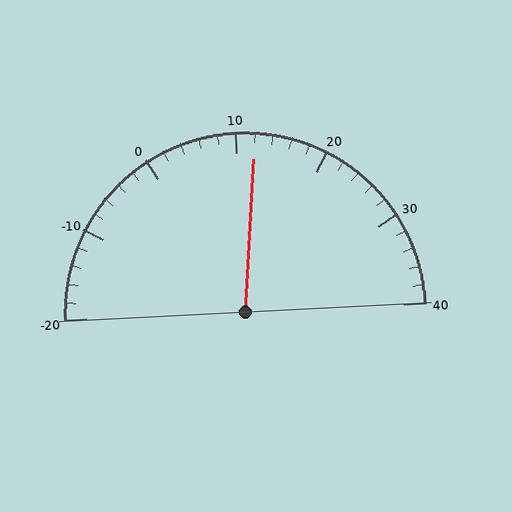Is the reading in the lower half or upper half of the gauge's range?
The reading is in the upper half of the range (-20 to 40).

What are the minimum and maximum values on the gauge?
The gauge ranges from -20 to 40.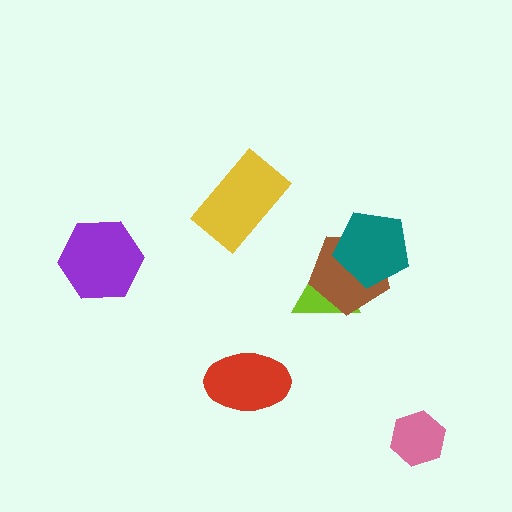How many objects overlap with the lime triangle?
2 objects overlap with the lime triangle.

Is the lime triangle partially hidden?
Yes, it is partially covered by another shape.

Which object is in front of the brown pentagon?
The teal pentagon is in front of the brown pentagon.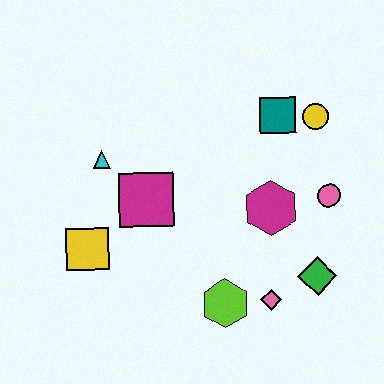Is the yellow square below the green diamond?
No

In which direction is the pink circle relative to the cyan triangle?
The pink circle is to the right of the cyan triangle.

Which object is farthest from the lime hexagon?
The yellow circle is farthest from the lime hexagon.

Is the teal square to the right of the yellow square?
Yes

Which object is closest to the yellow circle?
The teal square is closest to the yellow circle.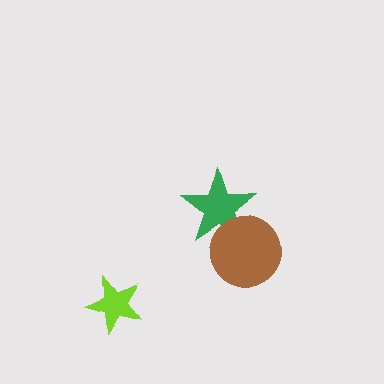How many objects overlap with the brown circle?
1 object overlaps with the brown circle.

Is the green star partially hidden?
Yes, it is partially covered by another shape.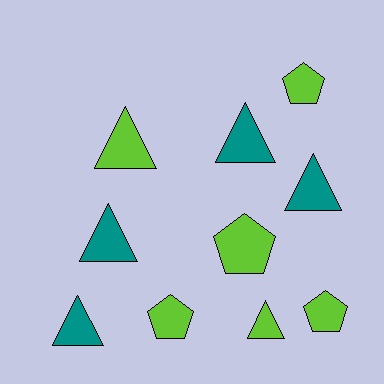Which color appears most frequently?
Lime, with 6 objects.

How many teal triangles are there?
There are 4 teal triangles.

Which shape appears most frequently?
Triangle, with 6 objects.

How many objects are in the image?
There are 10 objects.